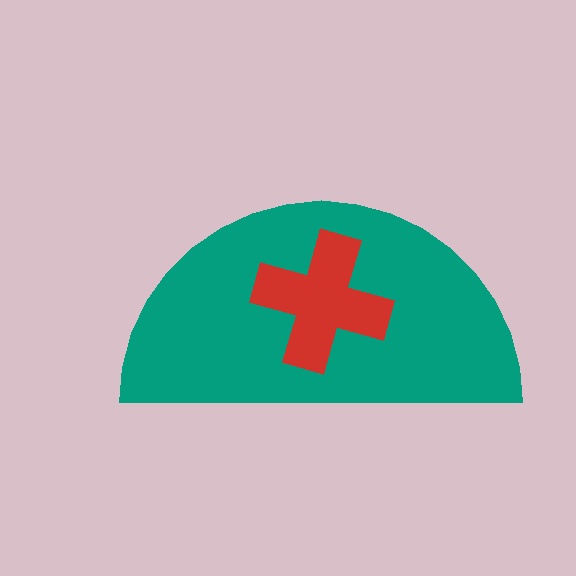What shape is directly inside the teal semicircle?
The red cross.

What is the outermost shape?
The teal semicircle.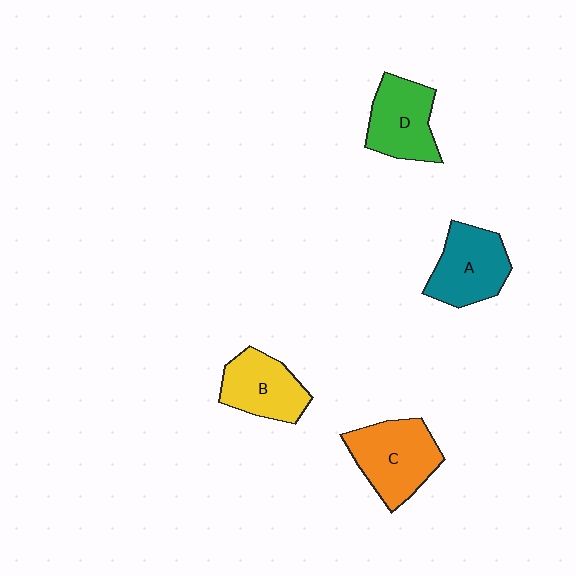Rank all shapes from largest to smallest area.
From largest to smallest: C (orange), A (teal), D (green), B (yellow).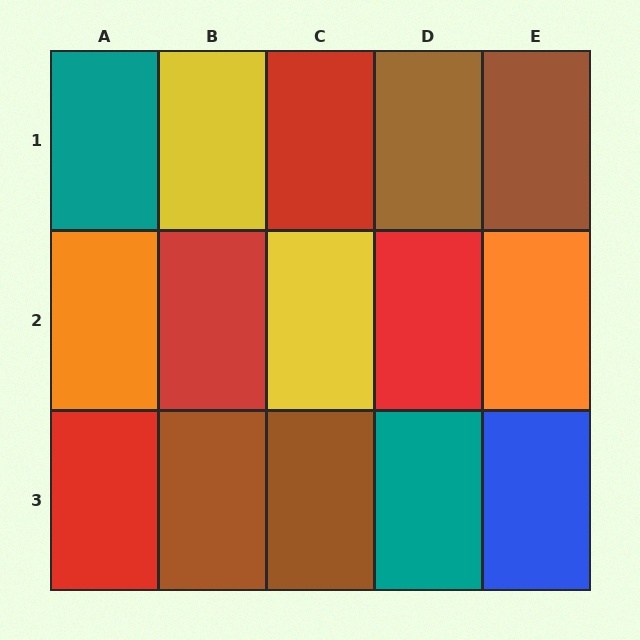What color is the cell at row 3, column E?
Blue.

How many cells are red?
4 cells are red.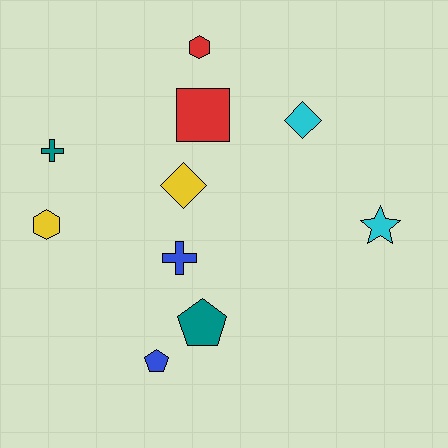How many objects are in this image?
There are 10 objects.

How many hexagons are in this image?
There are 2 hexagons.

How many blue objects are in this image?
There are 2 blue objects.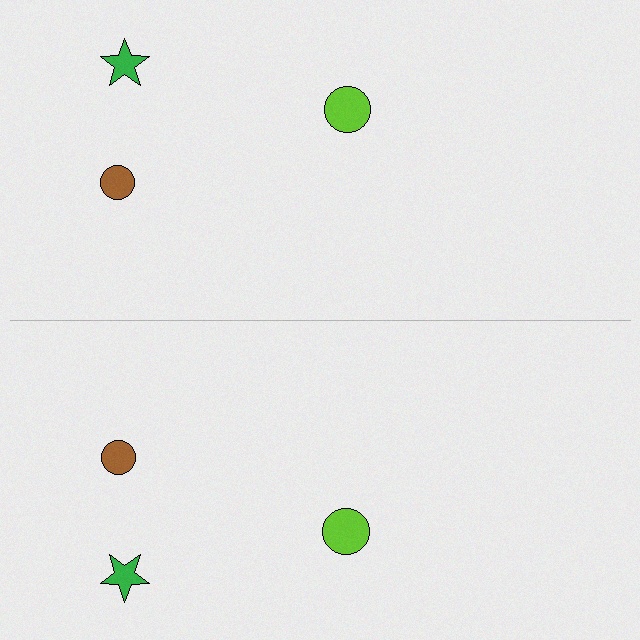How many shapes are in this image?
There are 6 shapes in this image.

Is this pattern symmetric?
Yes, this pattern has bilateral (reflection) symmetry.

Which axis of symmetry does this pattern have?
The pattern has a horizontal axis of symmetry running through the center of the image.